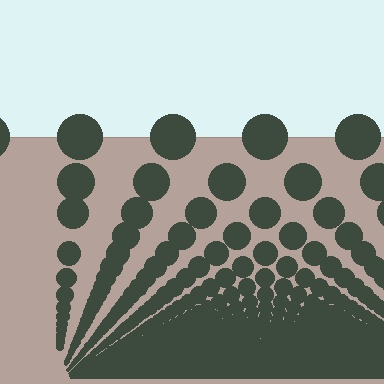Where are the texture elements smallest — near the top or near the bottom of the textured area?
Near the bottom.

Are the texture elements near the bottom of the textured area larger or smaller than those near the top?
Smaller. The gradient is inverted — elements near the bottom are smaller and denser.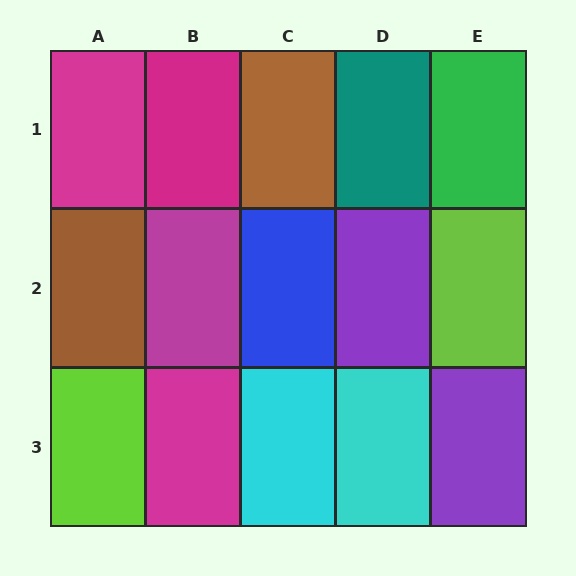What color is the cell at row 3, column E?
Purple.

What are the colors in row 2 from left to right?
Brown, magenta, blue, purple, lime.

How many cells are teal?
1 cell is teal.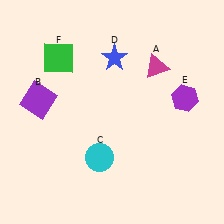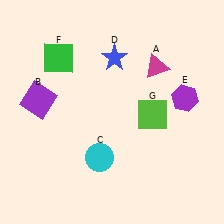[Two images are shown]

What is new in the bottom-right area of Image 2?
A lime square (G) was added in the bottom-right area of Image 2.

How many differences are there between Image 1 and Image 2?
There is 1 difference between the two images.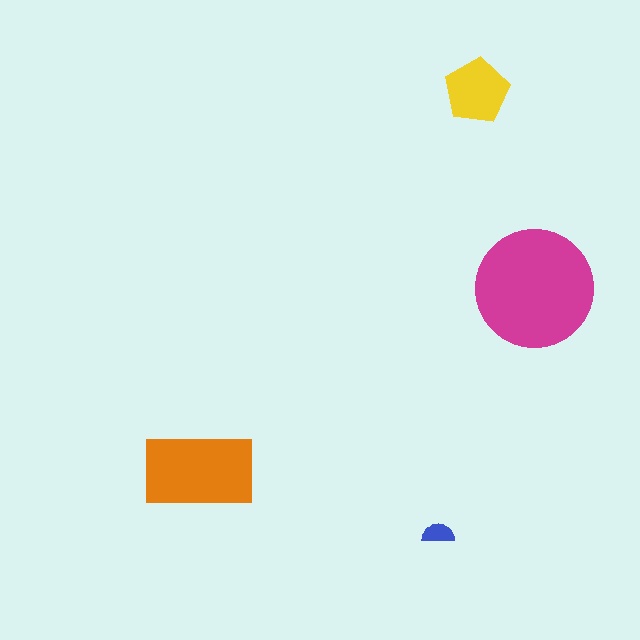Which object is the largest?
The magenta circle.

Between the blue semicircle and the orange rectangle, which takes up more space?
The orange rectangle.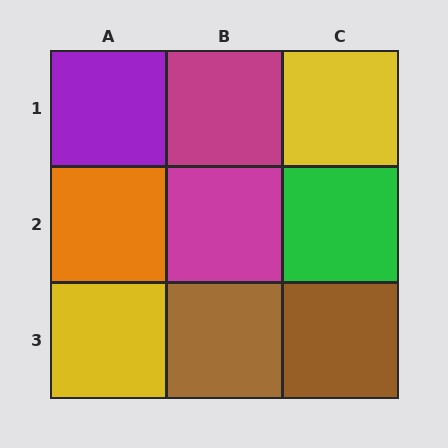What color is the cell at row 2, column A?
Orange.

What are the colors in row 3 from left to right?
Yellow, brown, brown.